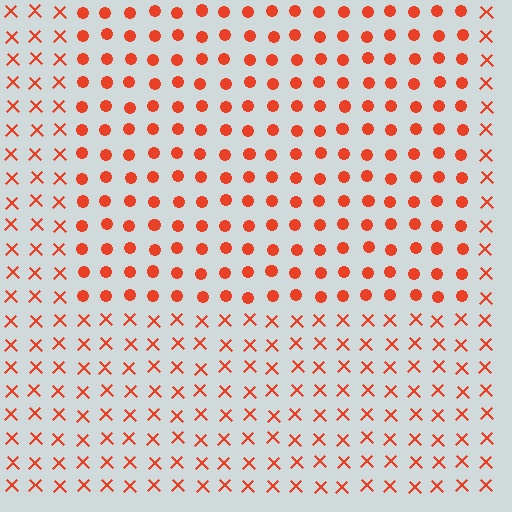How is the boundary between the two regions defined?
The boundary is defined by a change in element shape: circles inside vs. X marks outside. All elements share the same color and spacing.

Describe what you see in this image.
The image is filled with small red elements arranged in a uniform grid. A rectangle-shaped region contains circles, while the surrounding area contains X marks. The boundary is defined purely by the change in element shape.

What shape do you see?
I see a rectangle.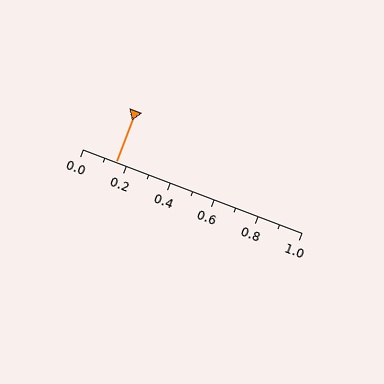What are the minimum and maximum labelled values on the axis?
The axis runs from 0.0 to 1.0.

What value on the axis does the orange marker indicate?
The marker indicates approximately 0.15.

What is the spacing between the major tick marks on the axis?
The major ticks are spaced 0.2 apart.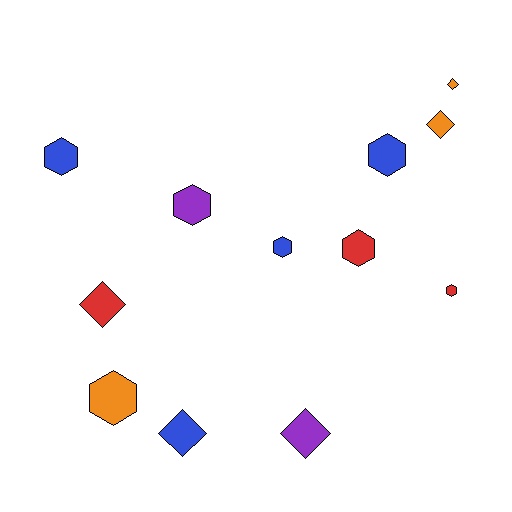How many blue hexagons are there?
There are 3 blue hexagons.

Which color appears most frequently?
Blue, with 4 objects.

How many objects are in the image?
There are 12 objects.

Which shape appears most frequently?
Hexagon, with 7 objects.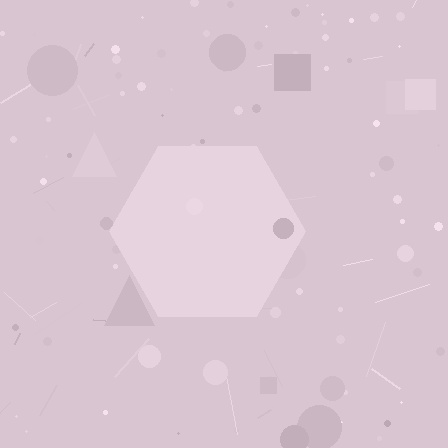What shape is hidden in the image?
A hexagon is hidden in the image.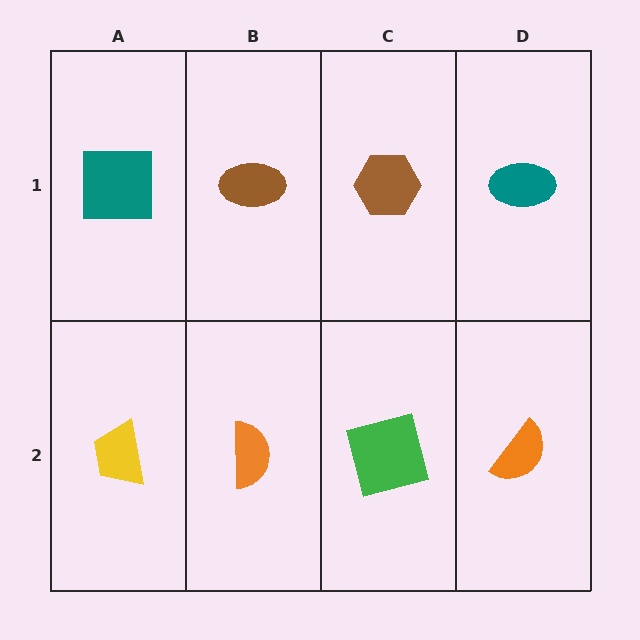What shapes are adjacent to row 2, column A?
A teal square (row 1, column A), an orange semicircle (row 2, column B).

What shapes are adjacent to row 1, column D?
An orange semicircle (row 2, column D), a brown hexagon (row 1, column C).